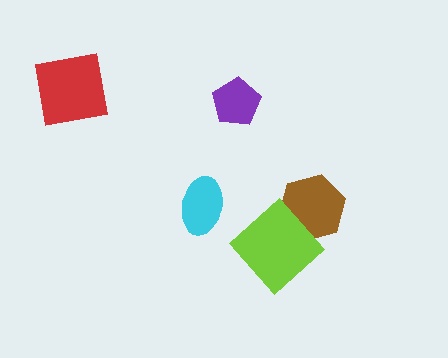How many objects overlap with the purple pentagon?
0 objects overlap with the purple pentagon.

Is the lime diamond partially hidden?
No, no other shape covers it.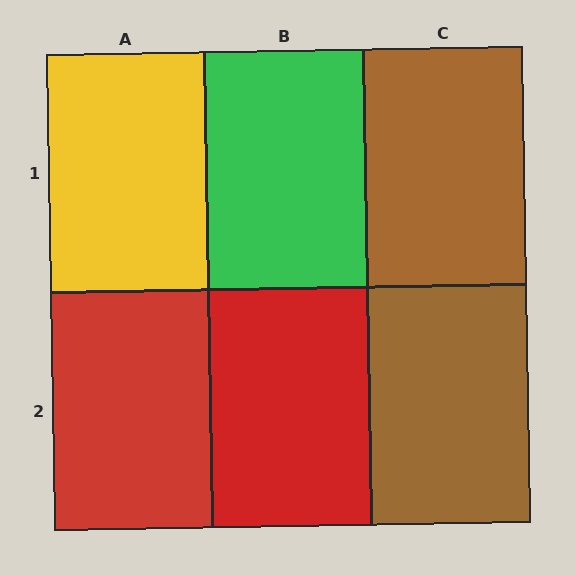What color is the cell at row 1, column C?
Brown.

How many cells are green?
1 cell is green.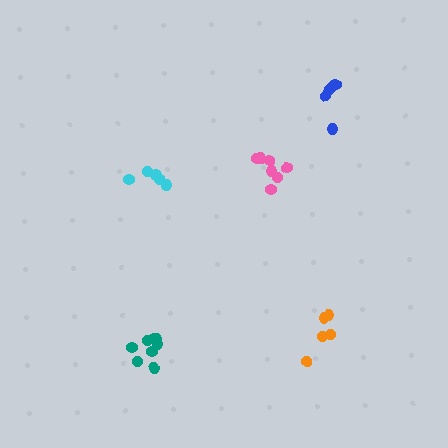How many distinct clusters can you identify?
There are 5 distinct clusters.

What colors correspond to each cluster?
The clusters are colored: cyan, pink, blue, orange, teal.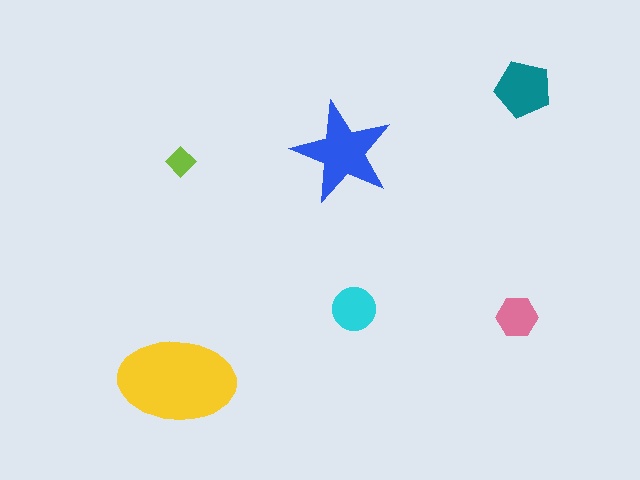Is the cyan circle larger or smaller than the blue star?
Smaller.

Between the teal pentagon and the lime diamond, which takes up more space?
The teal pentagon.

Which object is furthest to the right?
The teal pentagon is rightmost.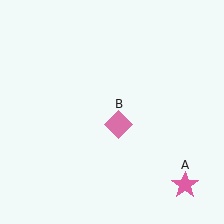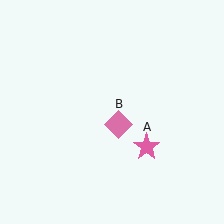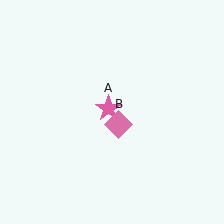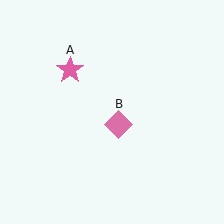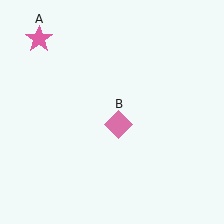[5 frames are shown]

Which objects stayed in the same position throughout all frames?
Pink diamond (object B) remained stationary.